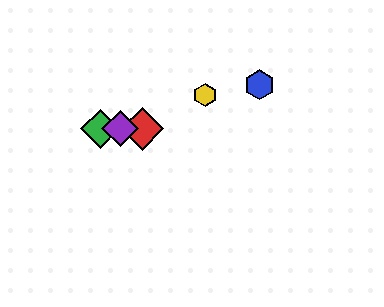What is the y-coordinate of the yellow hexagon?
The yellow hexagon is at y≈95.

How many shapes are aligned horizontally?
3 shapes (the red diamond, the green diamond, the purple diamond) are aligned horizontally.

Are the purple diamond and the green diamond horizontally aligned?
Yes, both are at y≈129.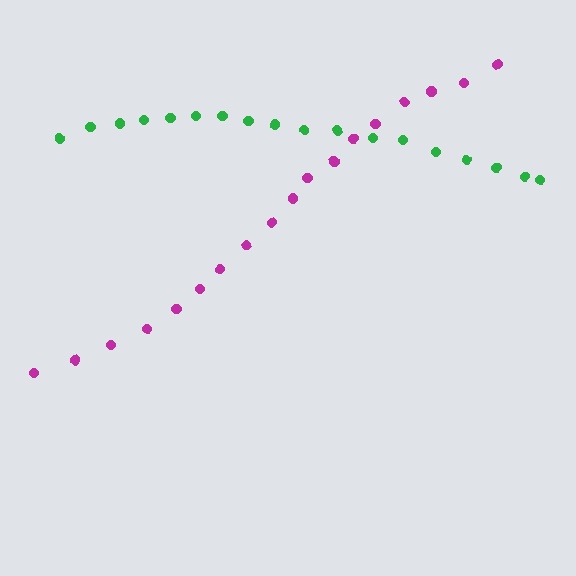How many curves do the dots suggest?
There are 2 distinct paths.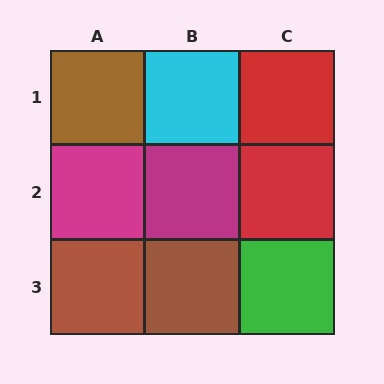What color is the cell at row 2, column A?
Magenta.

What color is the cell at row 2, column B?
Magenta.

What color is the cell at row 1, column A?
Brown.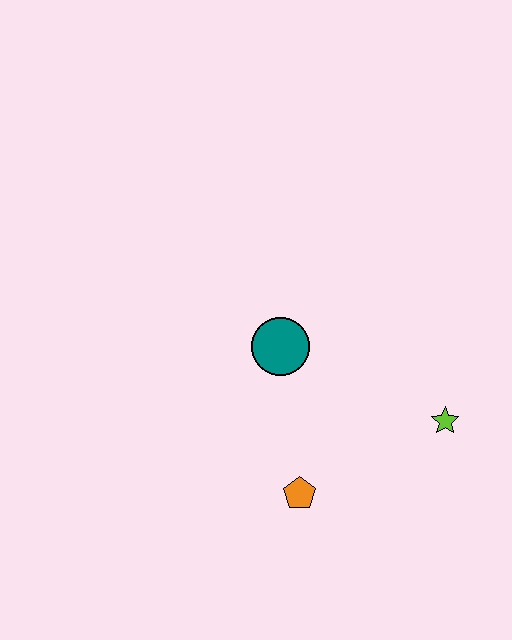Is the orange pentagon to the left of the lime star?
Yes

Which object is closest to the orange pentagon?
The teal circle is closest to the orange pentagon.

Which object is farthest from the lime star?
The teal circle is farthest from the lime star.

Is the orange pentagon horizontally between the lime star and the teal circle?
Yes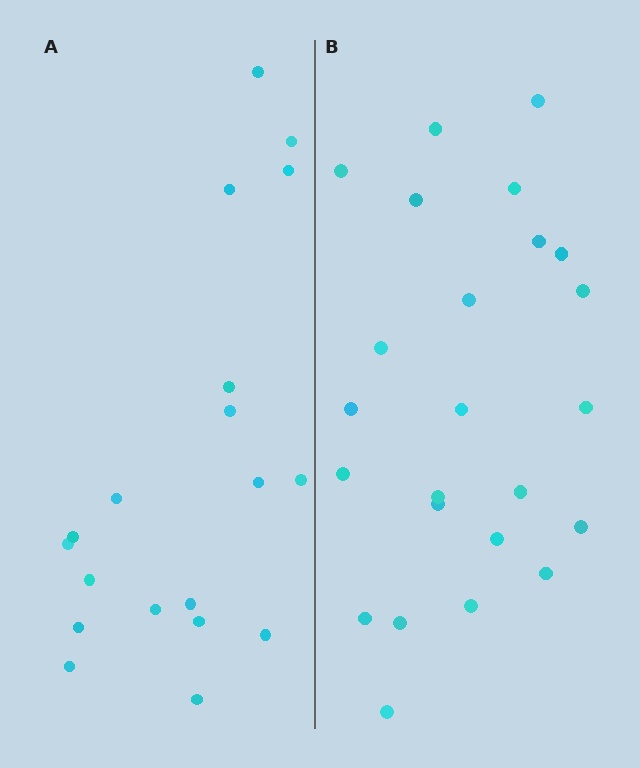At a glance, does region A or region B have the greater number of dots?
Region B (the right region) has more dots.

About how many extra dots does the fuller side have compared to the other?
Region B has about 5 more dots than region A.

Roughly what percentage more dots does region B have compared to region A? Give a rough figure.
About 25% more.